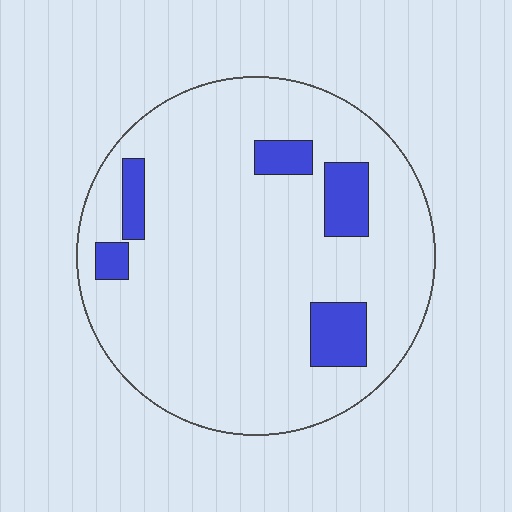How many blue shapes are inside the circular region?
5.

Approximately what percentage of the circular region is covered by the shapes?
Approximately 10%.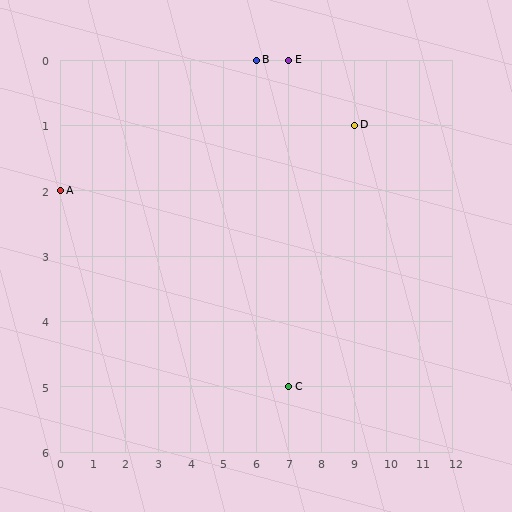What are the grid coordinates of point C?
Point C is at grid coordinates (7, 5).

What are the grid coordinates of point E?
Point E is at grid coordinates (7, 0).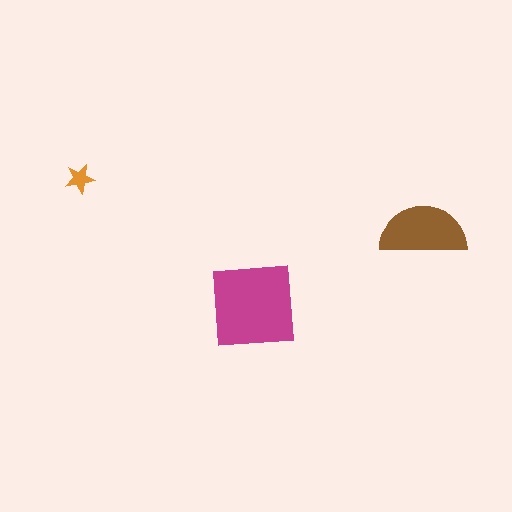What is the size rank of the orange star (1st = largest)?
3rd.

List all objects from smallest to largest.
The orange star, the brown semicircle, the magenta square.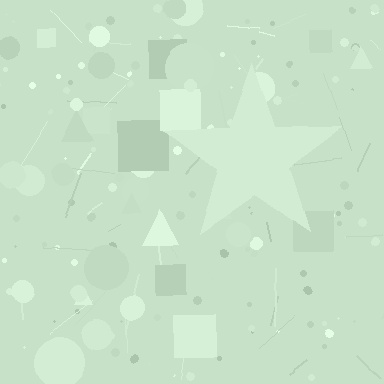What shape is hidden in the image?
A star is hidden in the image.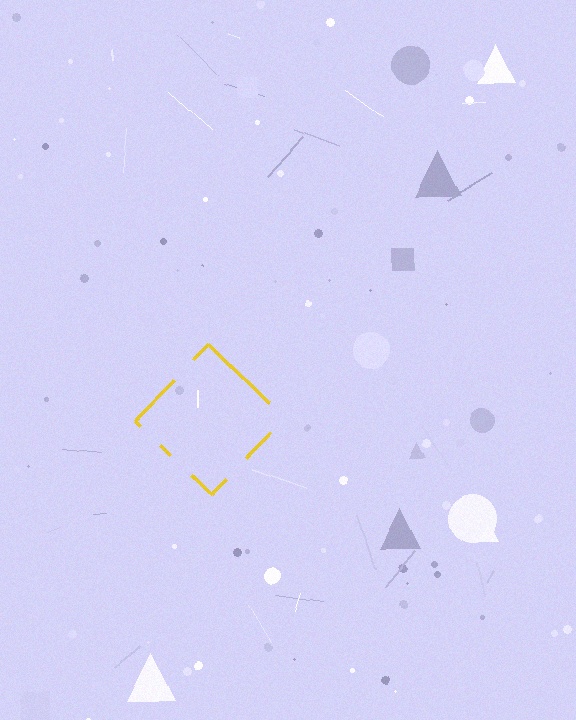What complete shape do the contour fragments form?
The contour fragments form a diamond.